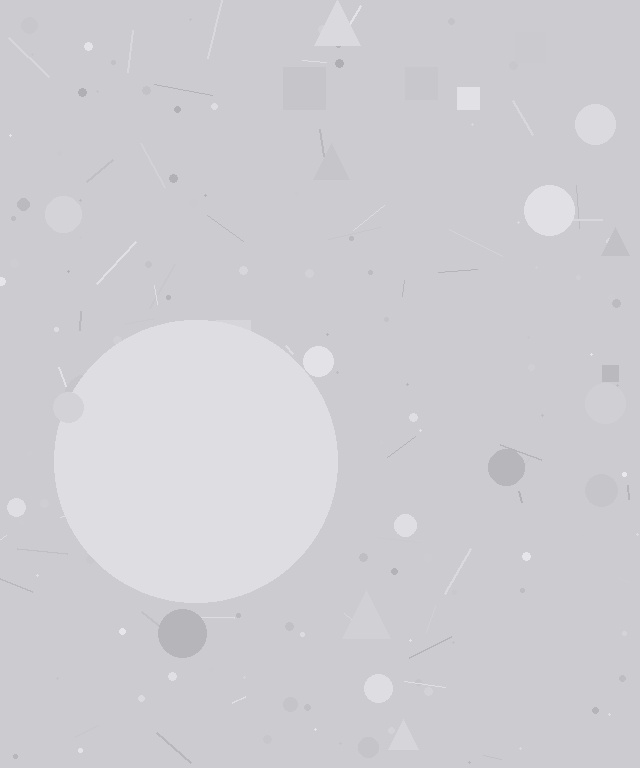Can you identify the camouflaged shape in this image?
The camouflaged shape is a circle.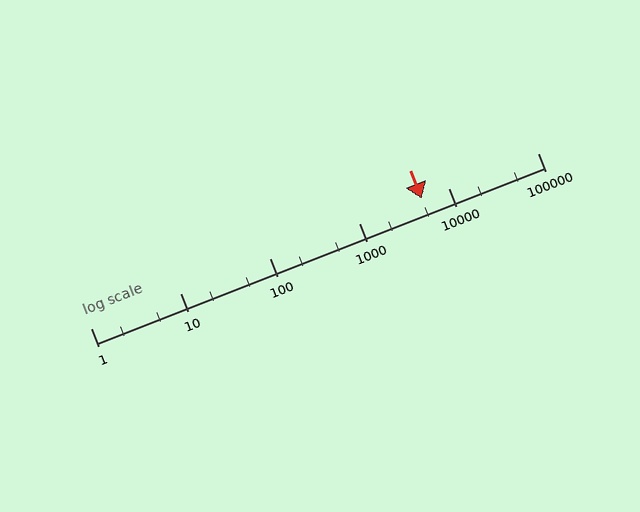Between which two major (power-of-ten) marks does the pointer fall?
The pointer is between 1000 and 10000.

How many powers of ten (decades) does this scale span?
The scale spans 5 decades, from 1 to 100000.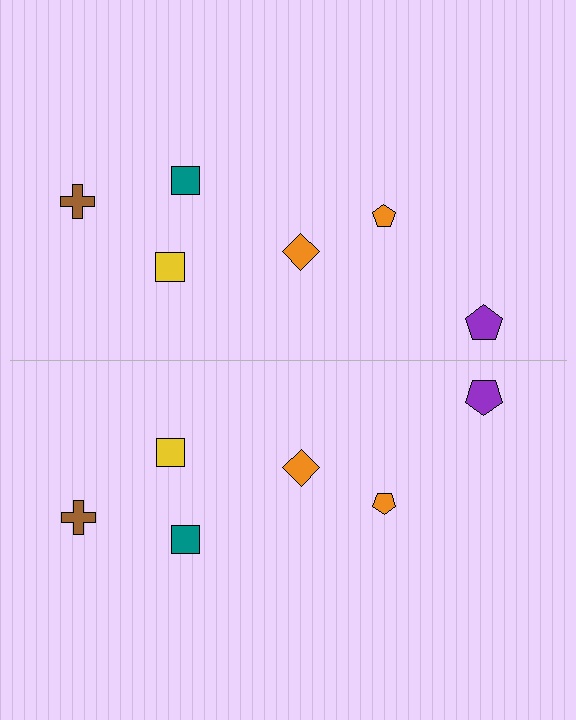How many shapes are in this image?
There are 12 shapes in this image.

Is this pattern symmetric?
Yes, this pattern has bilateral (reflection) symmetry.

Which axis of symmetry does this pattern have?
The pattern has a horizontal axis of symmetry running through the center of the image.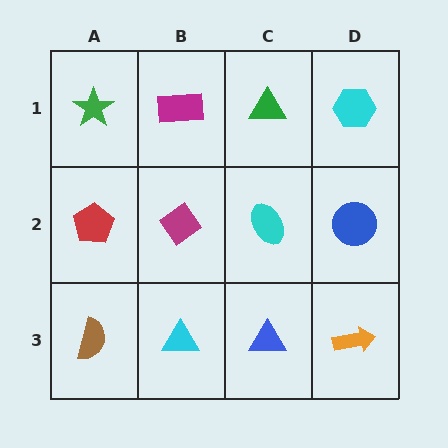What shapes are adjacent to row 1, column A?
A red pentagon (row 2, column A), a magenta rectangle (row 1, column B).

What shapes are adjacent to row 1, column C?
A cyan ellipse (row 2, column C), a magenta rectangle (row 1, column B), a cyan hexagon (row 1, column D).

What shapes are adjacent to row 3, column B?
A magenta diamond (row 2, column B), a brown semicircle (row 3, column A), a blue triangle (row 3, column C).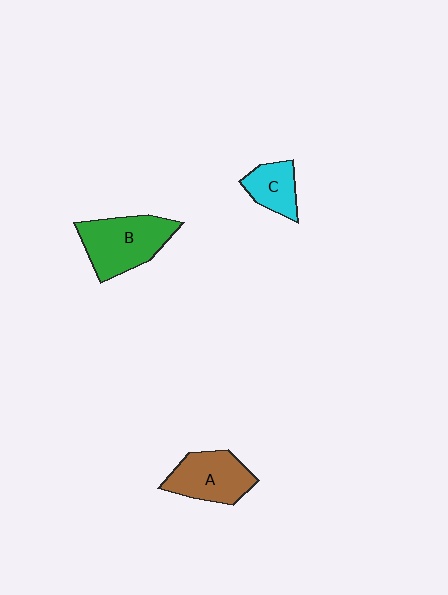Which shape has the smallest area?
Shape C (cyan).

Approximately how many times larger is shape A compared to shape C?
Approximately 1.6 times.